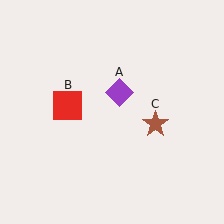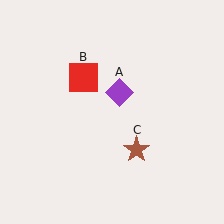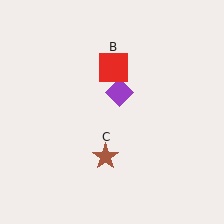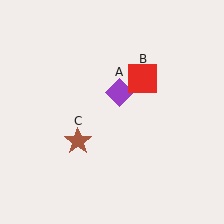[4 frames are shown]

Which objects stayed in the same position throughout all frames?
Purple diamond (object A) remained stationary.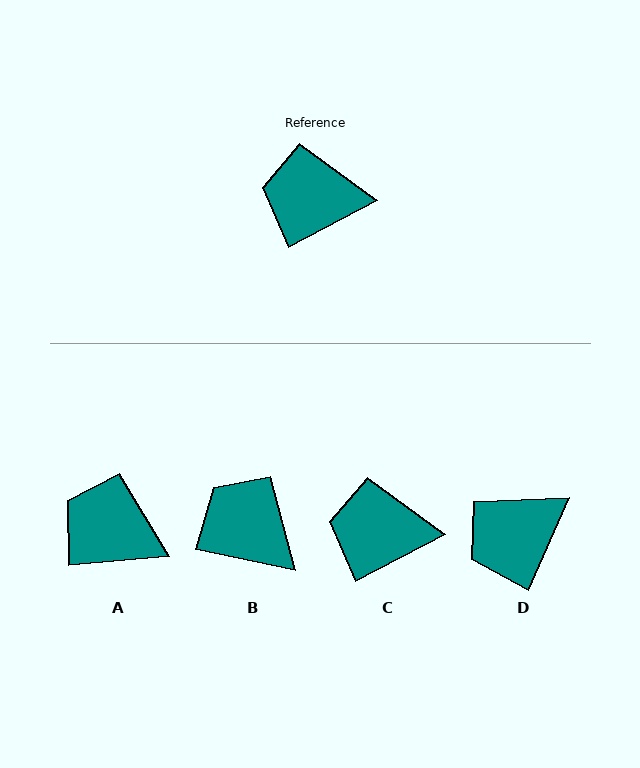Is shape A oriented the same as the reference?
No, it is off by about 23 degrees.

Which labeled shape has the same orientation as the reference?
C.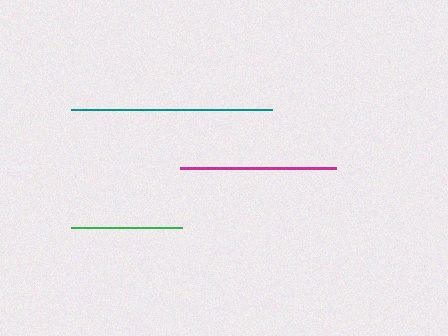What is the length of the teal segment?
The teal segment is approximately 201 pixels long.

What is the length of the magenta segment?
The magenta segment is approximately 155 pixels long.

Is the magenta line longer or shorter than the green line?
The magenta line is longer than the green line.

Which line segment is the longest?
The teal line is the longest at approximately 201 pixels.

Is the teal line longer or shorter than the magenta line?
The teal line is longer than the magenta line.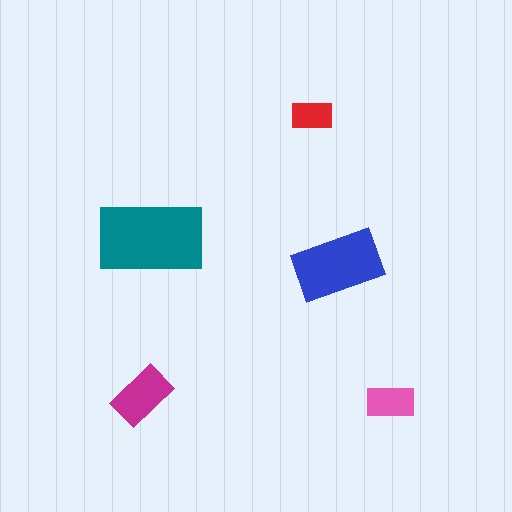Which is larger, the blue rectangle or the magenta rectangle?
The blue one.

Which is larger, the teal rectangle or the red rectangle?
The teal one.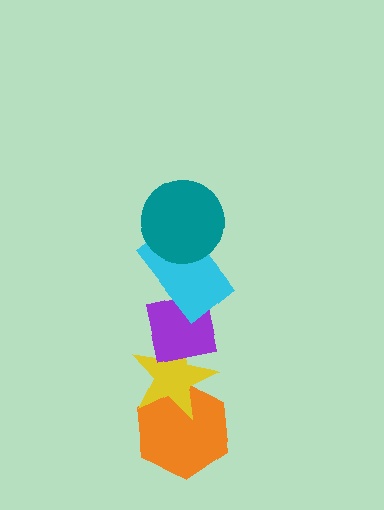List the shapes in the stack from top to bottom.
From top to bottom: the teal circle, the cyan rectangle, the purple square, the yellow star, the orange hexagon.